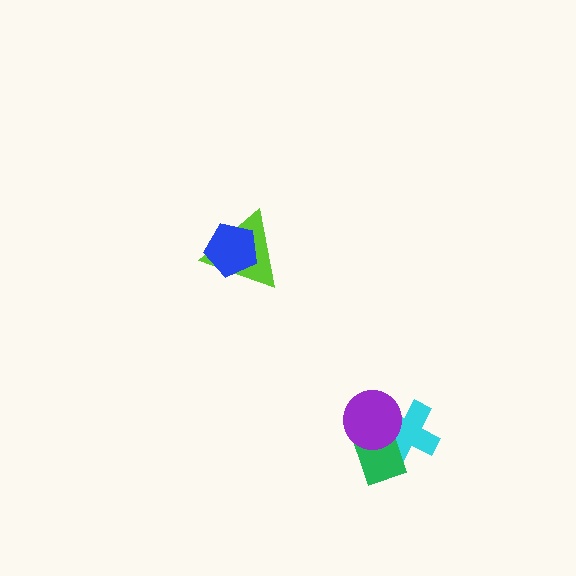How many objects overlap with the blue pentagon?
1 object overlaps with the blue pentagon.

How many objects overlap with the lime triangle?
1 object overlaps with the lime triangle.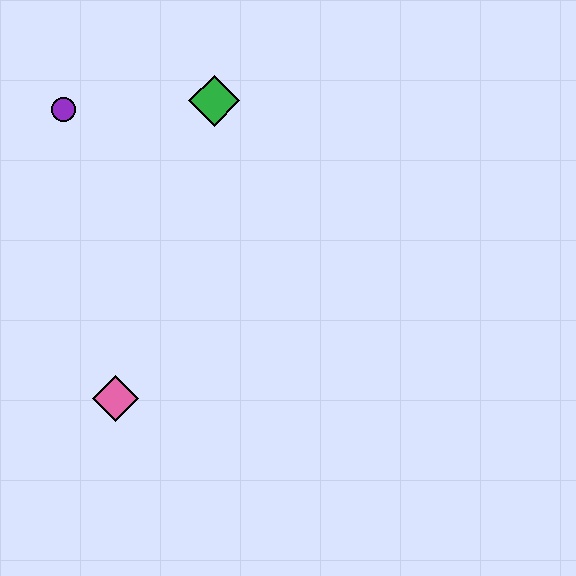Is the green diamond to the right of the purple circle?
Yes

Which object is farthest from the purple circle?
The pink diamond is farthest from the purple circle.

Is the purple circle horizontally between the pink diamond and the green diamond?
No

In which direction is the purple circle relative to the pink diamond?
The purple circle is above the pink diamond.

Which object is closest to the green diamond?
The purple circle is closest to the green diamond.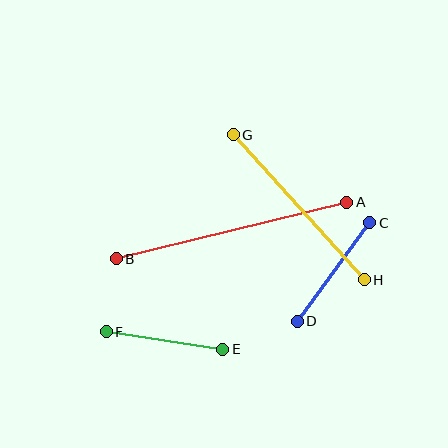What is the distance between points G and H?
The distance is approximately 195 pixels.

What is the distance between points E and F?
The distance is approximately 118 pixels.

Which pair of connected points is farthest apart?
Points A and B are farthest apart.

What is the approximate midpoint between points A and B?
The midpoint is at approximately (231, 230) pixels.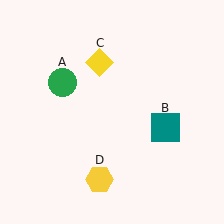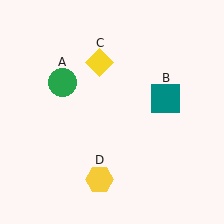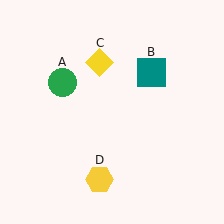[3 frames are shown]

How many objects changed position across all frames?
1 object changed position: teal square (object B).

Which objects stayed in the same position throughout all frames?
Green circle (object A) and yellow diamond (object C) and yellow hexagon (object D) remained stationary.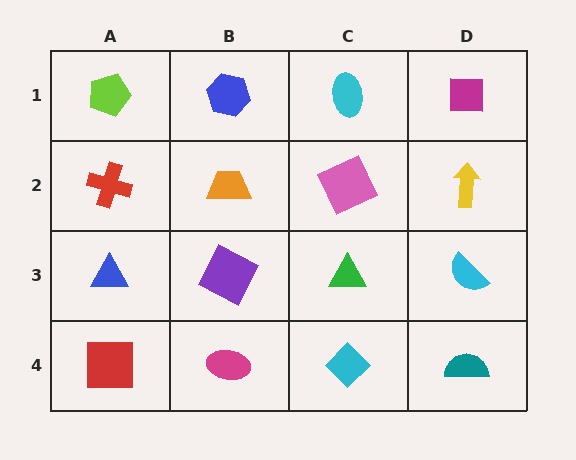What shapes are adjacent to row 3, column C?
A pink square (row 2, column C), a cyan diamond (row 4, column C), a purple square (row 3, column B), a cyan semicircle (row 3, column D).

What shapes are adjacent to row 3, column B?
An orange trapezoid (row 2, column B), a magenta ellipse (row 4, column B), a blue triangle (row 3, column A), a green triangle (row 3, column C).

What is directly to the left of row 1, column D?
A cyan ellipse.